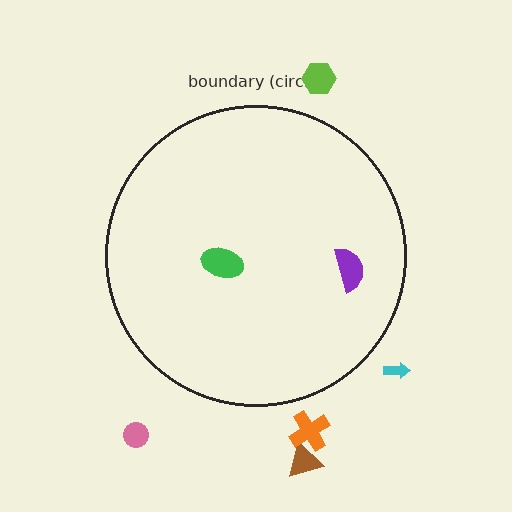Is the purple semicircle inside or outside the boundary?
Inside.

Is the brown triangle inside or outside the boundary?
Outside.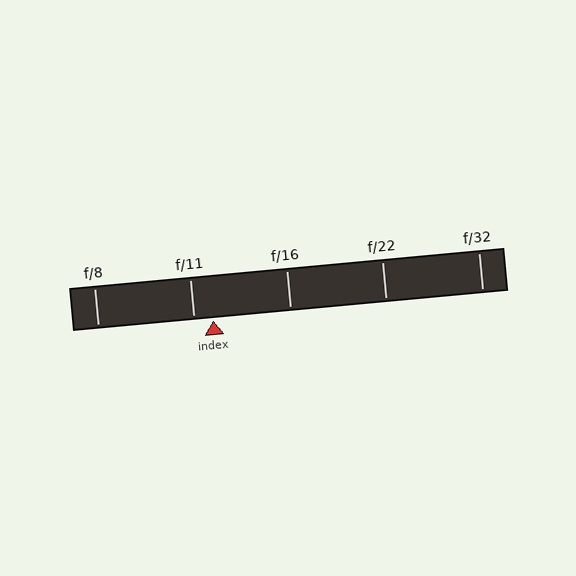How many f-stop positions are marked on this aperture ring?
There are 5 f-stop positions marked.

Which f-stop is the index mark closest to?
The index mark is closest to f/11.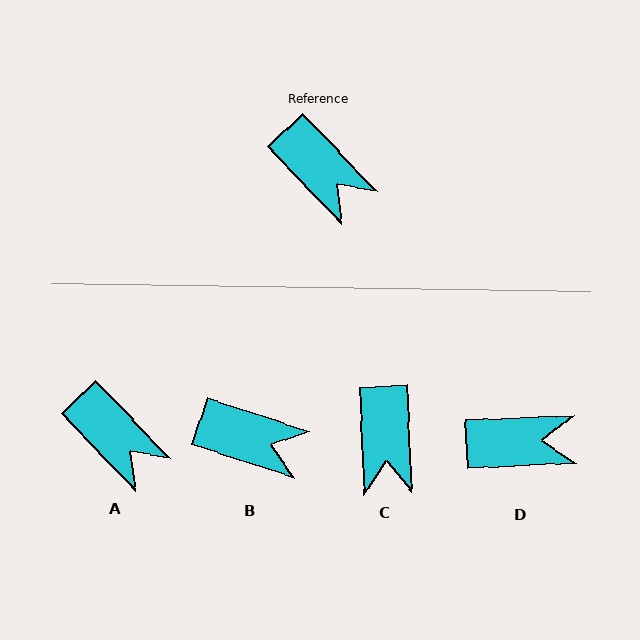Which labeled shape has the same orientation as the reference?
A.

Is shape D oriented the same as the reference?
No, it is off by about 49 degrees.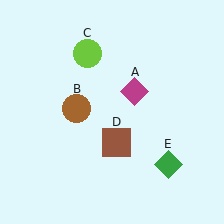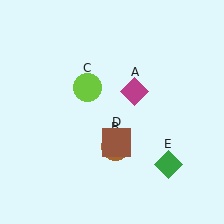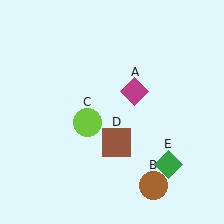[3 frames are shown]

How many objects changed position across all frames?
2 objects changed position: brown circle (object B), lime circle (object C).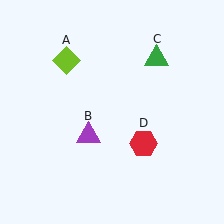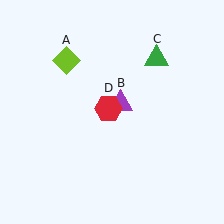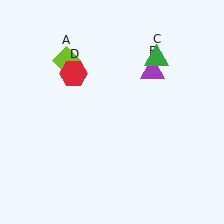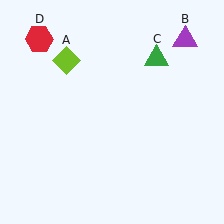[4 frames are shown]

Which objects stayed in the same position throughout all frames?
Lime diamond (object A) and green triangle (object C) remained stationary.